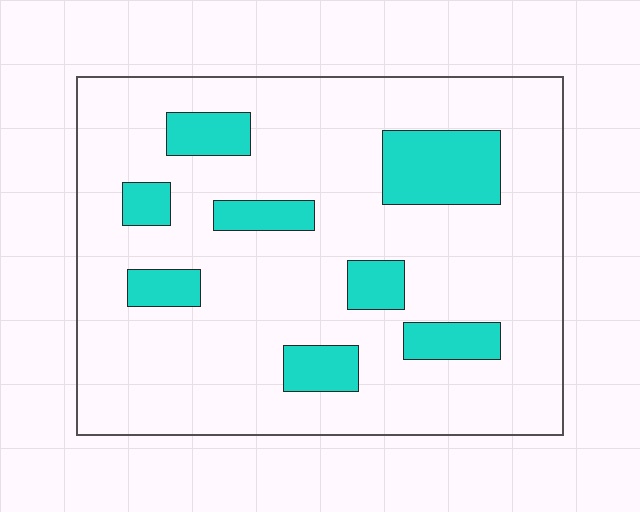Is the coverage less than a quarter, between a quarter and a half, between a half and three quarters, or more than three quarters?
Less than a quarter.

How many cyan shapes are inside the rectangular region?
8.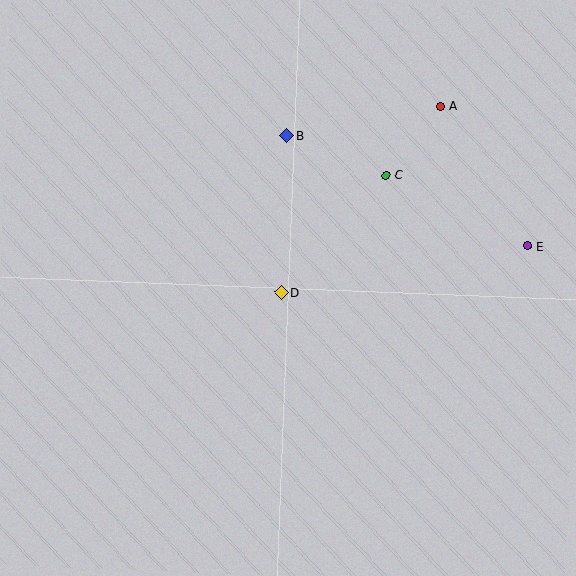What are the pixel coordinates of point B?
Point B is at (287, 135).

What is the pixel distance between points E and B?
The distance between E and B is 265 pixels.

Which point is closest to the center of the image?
Point D at (281, 292) is closest to the center.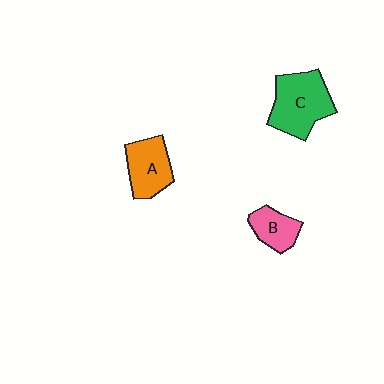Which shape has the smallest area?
Shape B (pink).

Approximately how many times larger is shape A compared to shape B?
Approximately 1.4 times.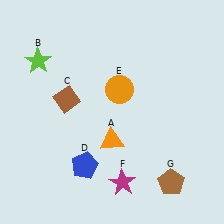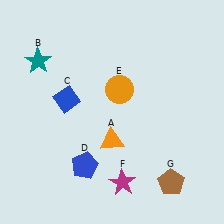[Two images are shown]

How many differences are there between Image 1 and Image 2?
There are 2 differences between the two images.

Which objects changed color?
B changed from lime to teal. C changed from brown to blue.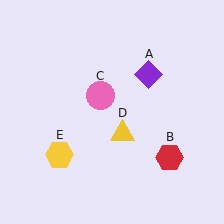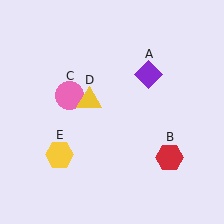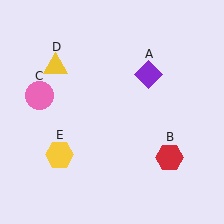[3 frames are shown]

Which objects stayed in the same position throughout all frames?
Purple diamond (object A) and red hexagon (object B) and yellow hexagon (object E) remained stationary.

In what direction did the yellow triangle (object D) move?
The yellow triangle (object D) moved up and to the left.